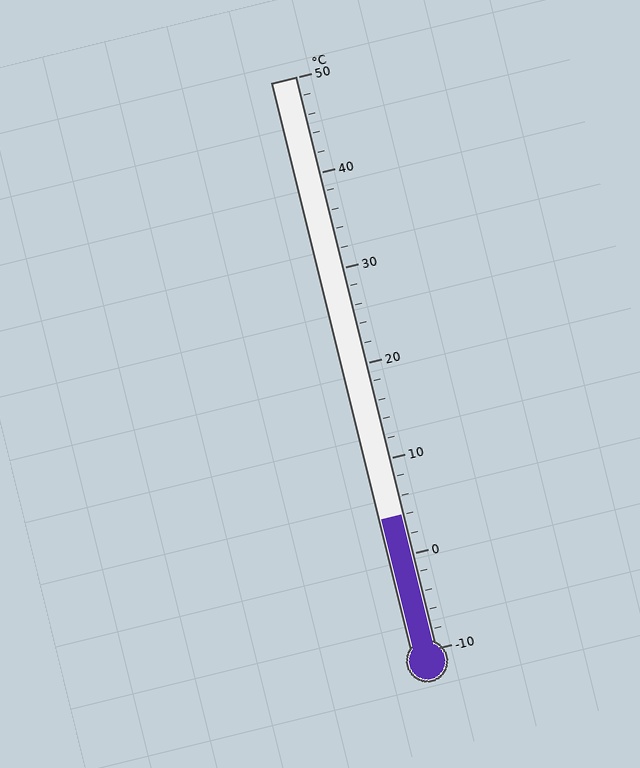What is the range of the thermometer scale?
The thermometer scale ranges from -10°C to 50°C.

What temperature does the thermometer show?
The thermometer shows approximately 4°C.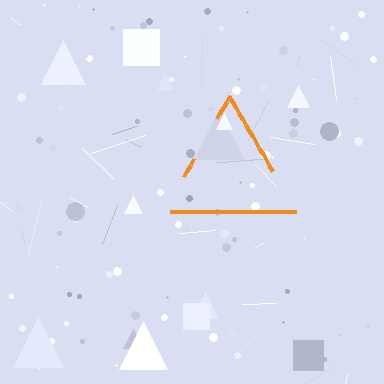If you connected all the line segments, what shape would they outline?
They would outline a triangle.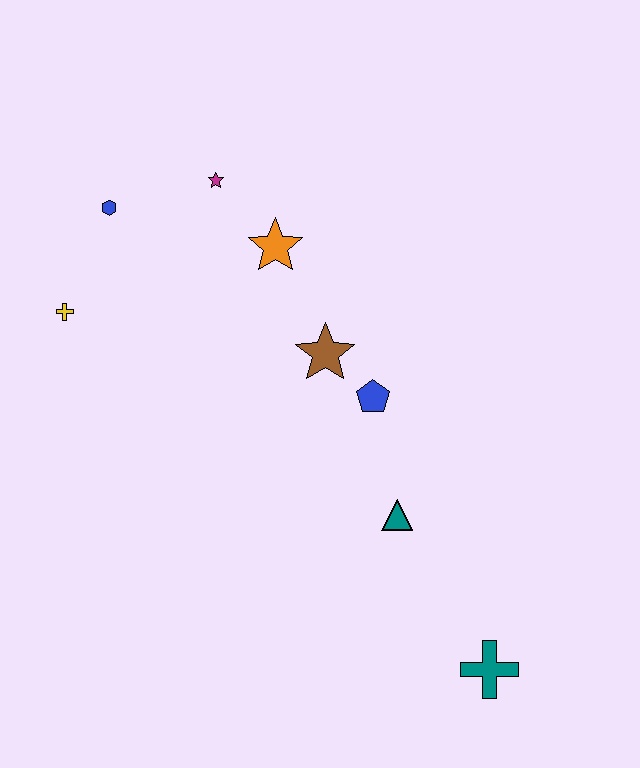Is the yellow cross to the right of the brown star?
No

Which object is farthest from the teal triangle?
The blue hexagon is farthest from the teal triangle.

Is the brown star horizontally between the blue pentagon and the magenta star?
Yes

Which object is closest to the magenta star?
The orange star is closest to the magenta star.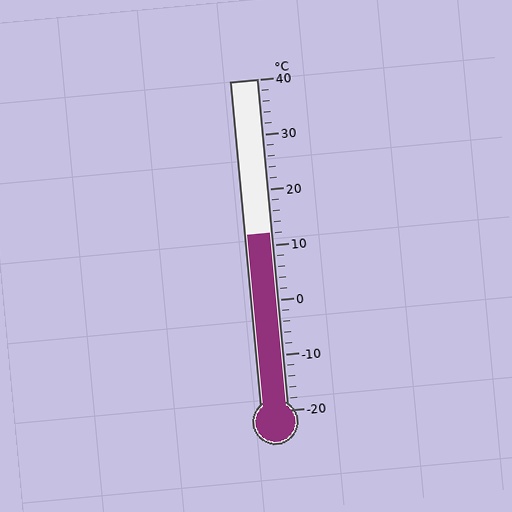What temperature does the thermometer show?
The thermometer shows approximately 12°C.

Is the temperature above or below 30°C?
The temperature is below 30°C.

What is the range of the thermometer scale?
The thermometer scale ranges from -20°C to 40°C.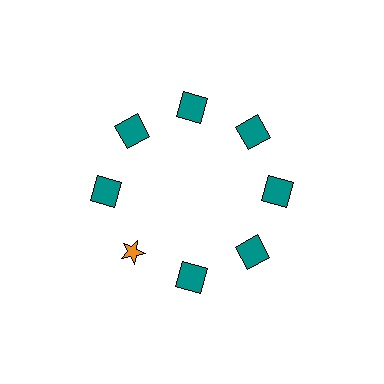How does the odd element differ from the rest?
It differs in both color (orange instead of teal) and shape (star instead of square).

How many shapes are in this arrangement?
There are 8 shapes arranged in a ring pattern.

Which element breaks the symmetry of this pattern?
The orange star at roughly the 8 o'clock position breaks the symmetry. All other shapes are teal squares.